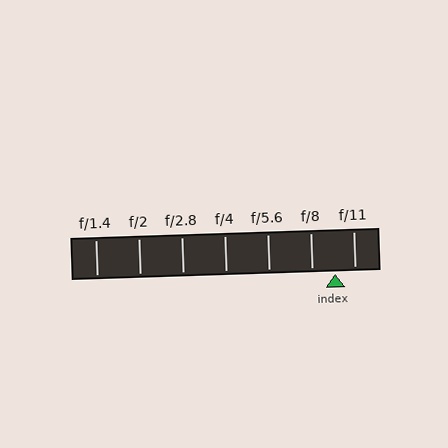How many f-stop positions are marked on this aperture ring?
There are 7 f-stop positions marked.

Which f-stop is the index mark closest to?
The index mark is closest to f/11.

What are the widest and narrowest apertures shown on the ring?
The widest aperture shown is f/1.4 and the narrowest is f/11.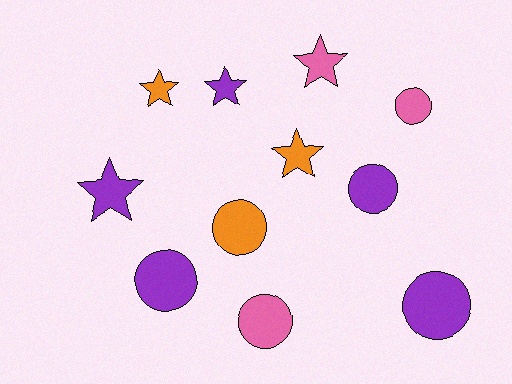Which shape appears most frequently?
Circle, with 6 objects.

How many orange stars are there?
There are 2 orange stars.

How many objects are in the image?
There are 11 objects.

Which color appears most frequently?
Purple, with 5 objects.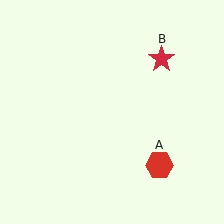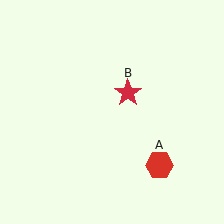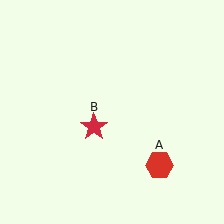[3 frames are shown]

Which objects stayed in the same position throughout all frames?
Red hexagon (object A) remained stationary.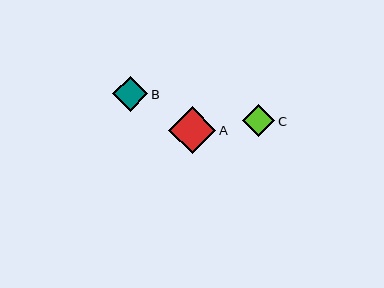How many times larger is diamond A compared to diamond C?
Diamond A is approximately 1.4 times the size of diamond C.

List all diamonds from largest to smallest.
From largest to smallest: A, B, C.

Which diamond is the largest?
Diamond A is the largest with a size of approximately 47 pixels.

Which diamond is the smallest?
Diamond C is the smallest with a size of approximately 33 pixels.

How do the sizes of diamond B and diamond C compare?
Diamond B and diamond C are approximately the same size.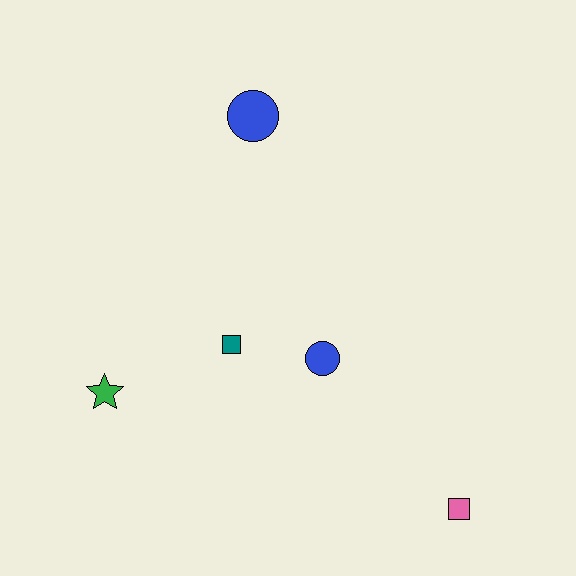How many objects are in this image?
There are 5 objects.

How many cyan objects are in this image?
There are no cyan objects.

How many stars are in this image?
There is 1 star.